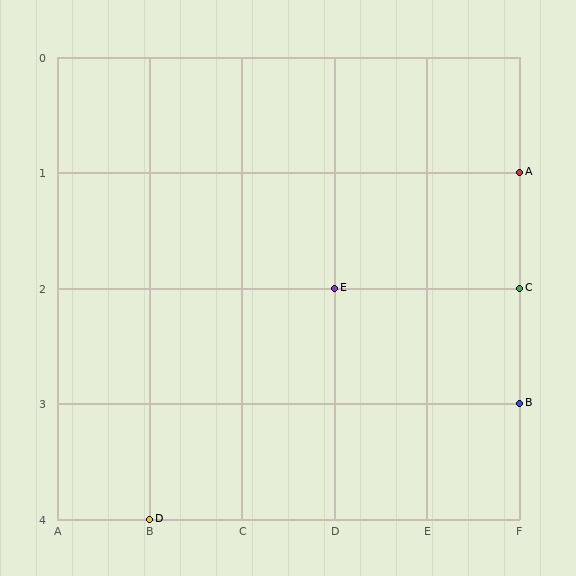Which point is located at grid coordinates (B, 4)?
Point D is at (B, 4).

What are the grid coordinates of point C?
Point C is at grid coordinates (F, 2).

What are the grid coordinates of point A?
Point A is at grid coordinates (F, 1).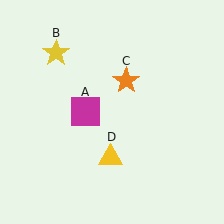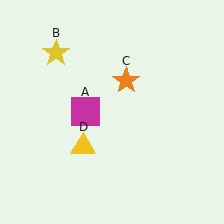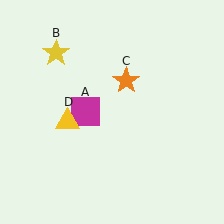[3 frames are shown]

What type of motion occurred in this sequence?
The yellow triangle (object D) rotated clockwise around the center of the scene.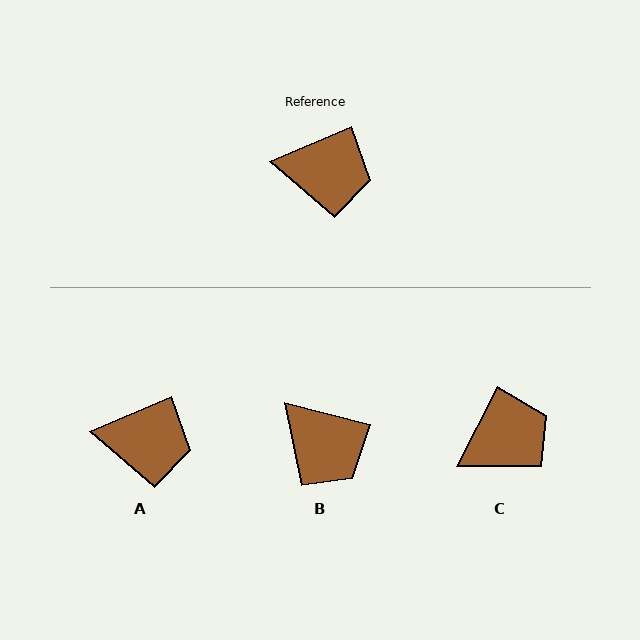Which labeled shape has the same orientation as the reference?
A.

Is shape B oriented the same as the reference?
No, it is off by about 38 degrees.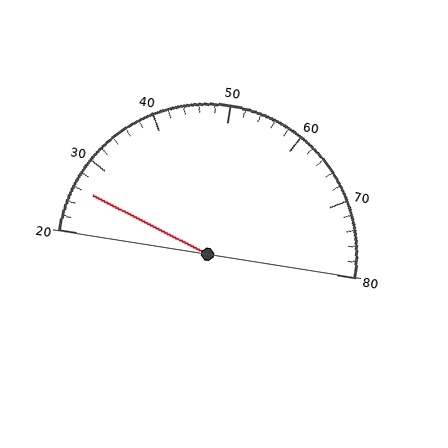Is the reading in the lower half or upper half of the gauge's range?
The reading is in the lower half of the range (20 to 80).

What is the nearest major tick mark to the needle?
The nearest major tick mark is 30.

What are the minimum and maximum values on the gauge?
The gauge ranges from 20 to 80.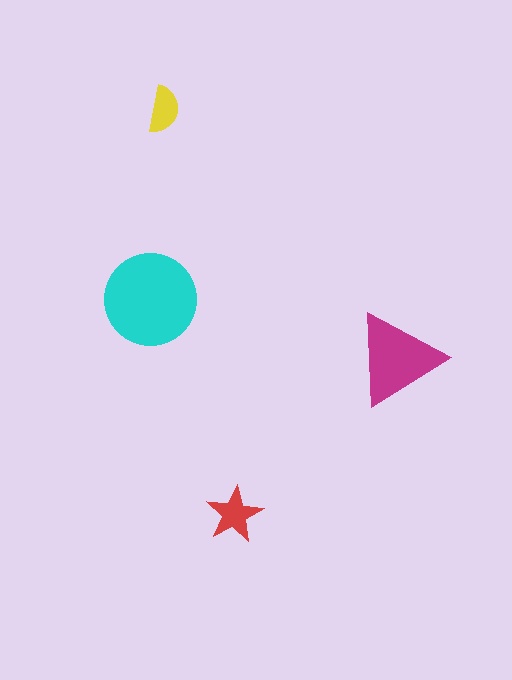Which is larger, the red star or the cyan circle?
The cyan circle.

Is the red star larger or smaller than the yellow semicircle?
Larger.